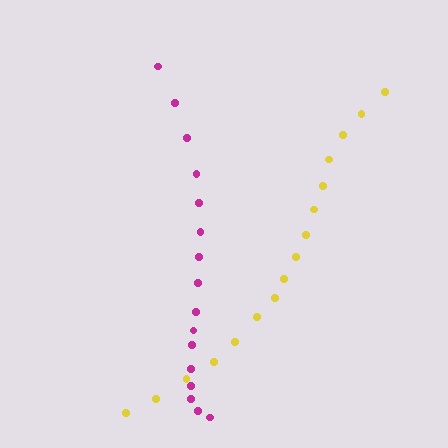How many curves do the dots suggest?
There are 2 distinct paths.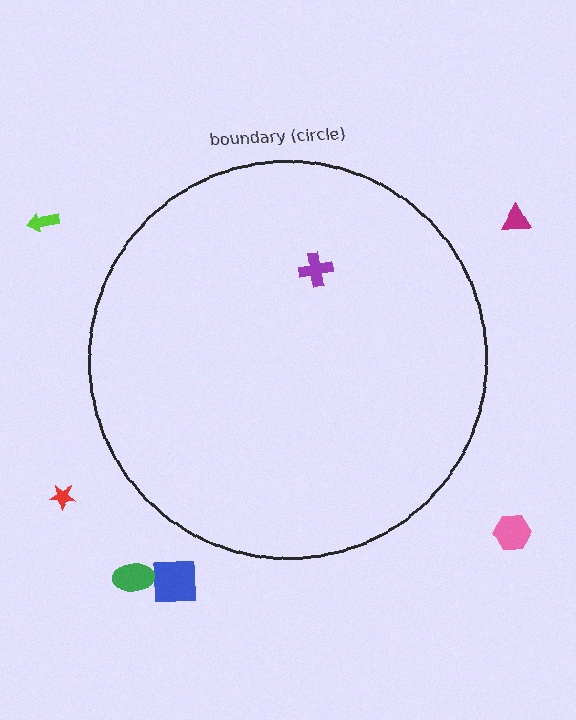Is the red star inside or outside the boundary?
Outside.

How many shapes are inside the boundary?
1 inside, 6 outside.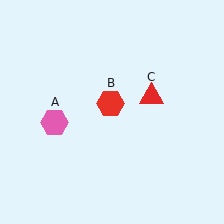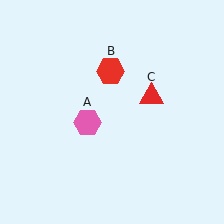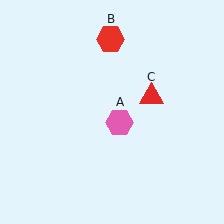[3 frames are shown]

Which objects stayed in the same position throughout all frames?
Red triangle (object C) remained stationary.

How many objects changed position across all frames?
2 objects changed position: pink hexagon (object A), red hexagon (object B).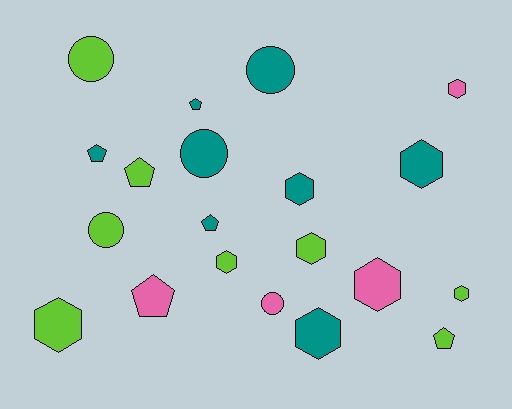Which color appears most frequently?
Teal, with 8 objects.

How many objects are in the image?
There are 20 objects.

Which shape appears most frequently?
Hexagon, with 9 objects.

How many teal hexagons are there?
There are 3 teal hexagons.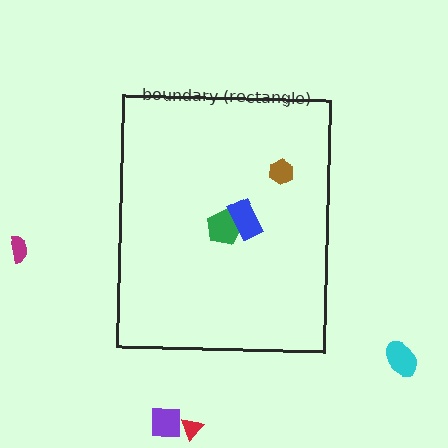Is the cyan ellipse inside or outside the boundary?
Outside.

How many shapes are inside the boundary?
3 inside, 4 outside.